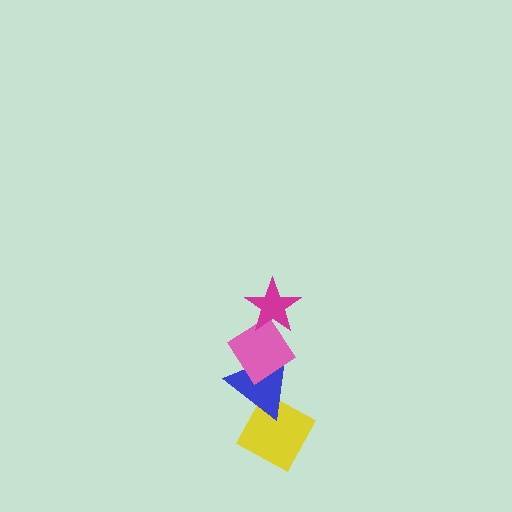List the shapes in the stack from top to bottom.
From top to bottom: the magenta star, the pink diamond, the blue triangle, the yellow diamond.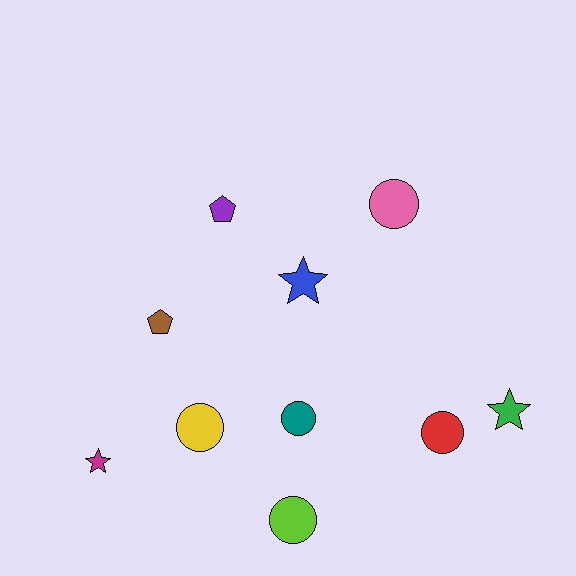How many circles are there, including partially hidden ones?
There are 5 circles.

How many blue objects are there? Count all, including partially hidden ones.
There is 1 blue object.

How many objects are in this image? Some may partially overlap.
There are 10 objects.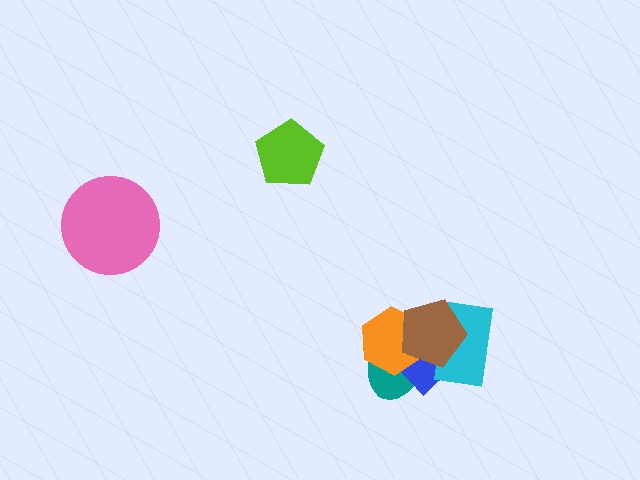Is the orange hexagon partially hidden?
Yes, it is partially covered by another shape.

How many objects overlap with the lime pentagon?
0 objects overlap with the lime pentagon.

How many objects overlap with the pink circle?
0 objects overlap with the pink circle.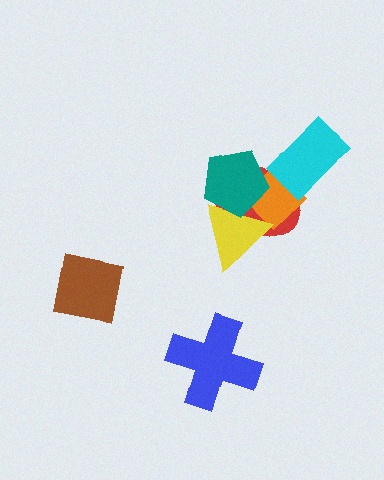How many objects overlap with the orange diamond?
4 objects overlap with the orange diamond.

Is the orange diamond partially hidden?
Yes, it is partially covered by another shape.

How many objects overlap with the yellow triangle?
3 objects overlap with the yellow triangle.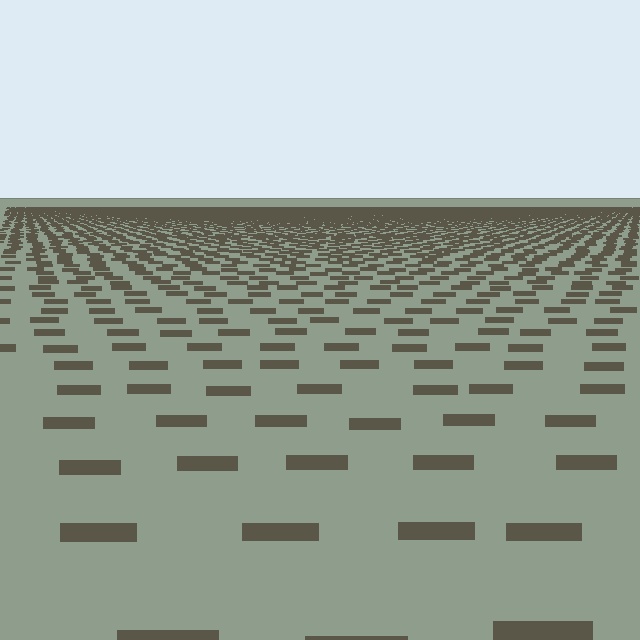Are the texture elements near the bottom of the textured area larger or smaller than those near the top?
Larger. Near the bottom, elements are closer to the viewer and appear at a bigger on-screen size.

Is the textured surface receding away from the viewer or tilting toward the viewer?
The surface is receding away from the viewer. Texture elements get smaller and denser toward the top.